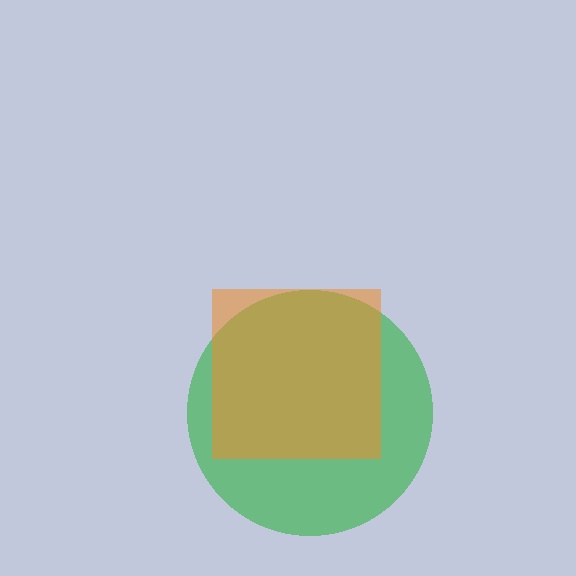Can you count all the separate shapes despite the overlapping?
Yes, there are 2 separate shapes.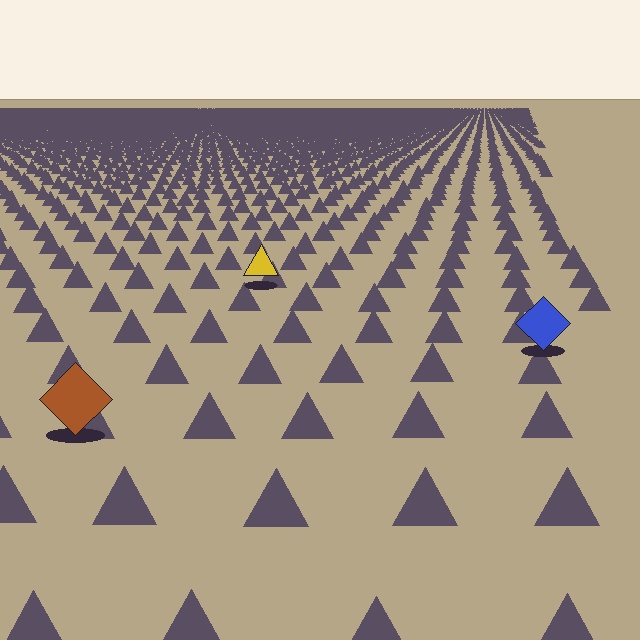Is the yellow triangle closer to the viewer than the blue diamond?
No. The blue diamond is closer — you can tell from the texture gradient: the ground texture is coarser near it.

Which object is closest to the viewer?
The brown diamond is closest. The texture marks near it are larger and more spread out.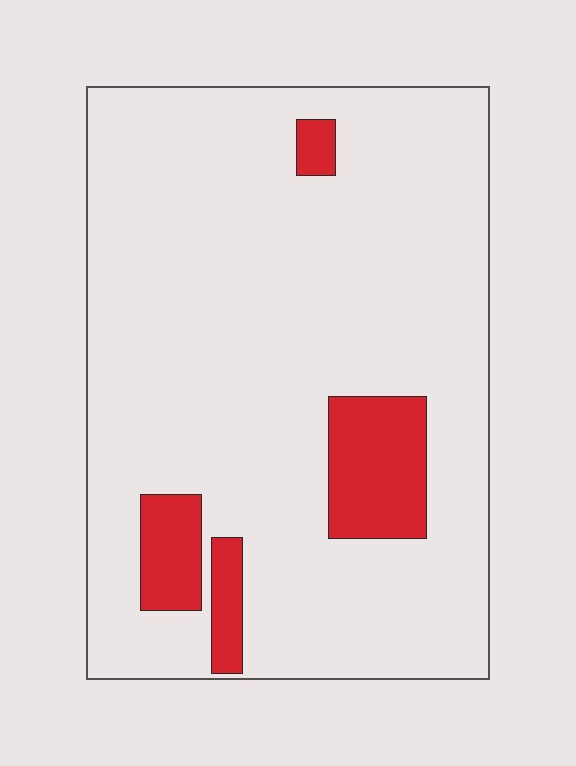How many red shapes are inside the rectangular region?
4.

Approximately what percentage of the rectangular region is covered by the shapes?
Approximately 10%.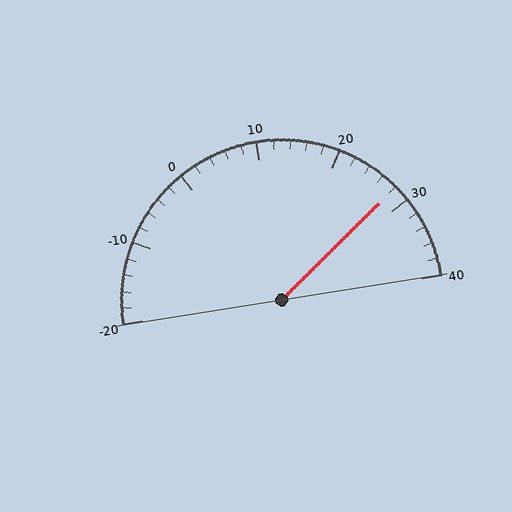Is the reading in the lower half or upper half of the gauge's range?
The reading is in the upper half of the range (-20 to 40).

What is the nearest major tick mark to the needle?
The nearest major tick mark is 30.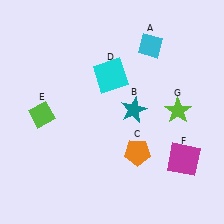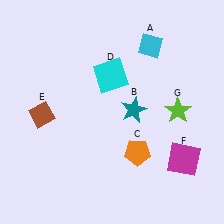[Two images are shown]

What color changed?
The diamond (E) changed from lime in Image 1 to brown in Image 2.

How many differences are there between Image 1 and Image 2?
There is 1 difference between the two images.